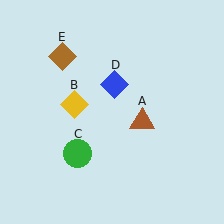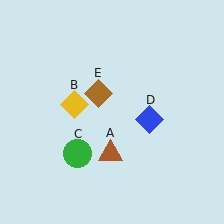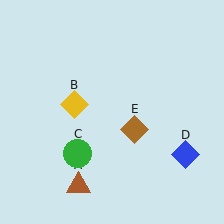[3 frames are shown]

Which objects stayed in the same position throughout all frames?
Yellow diamond (object B) and green circle (object C) remained stationary.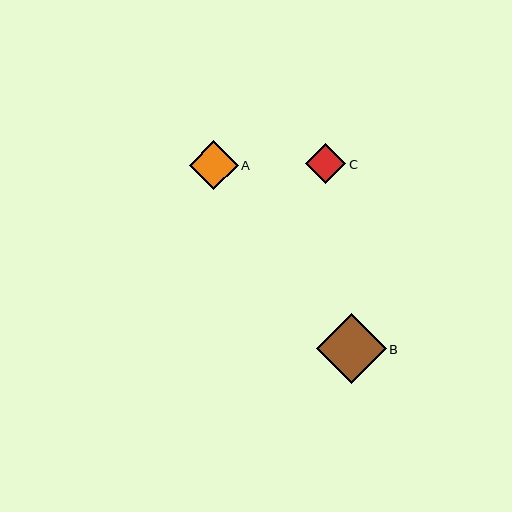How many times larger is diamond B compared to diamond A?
Diamond B is approximately 1.4 times the size of diamond A.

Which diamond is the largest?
Diamond B is the largest with a size of approximately 70 pixels.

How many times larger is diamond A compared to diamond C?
Diamond A is approximately 1.2 times the size of diamond C.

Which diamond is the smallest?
Diamond C is the smallest with a size of approximately 40 pixels.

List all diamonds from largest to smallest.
From largest to smallest: B, A, C.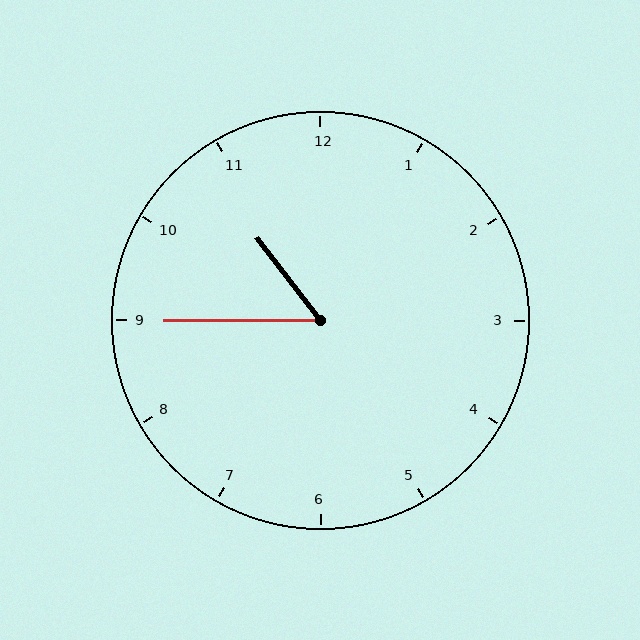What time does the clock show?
10:45.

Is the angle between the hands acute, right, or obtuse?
It is acute.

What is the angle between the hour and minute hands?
Approximately 52 degrees.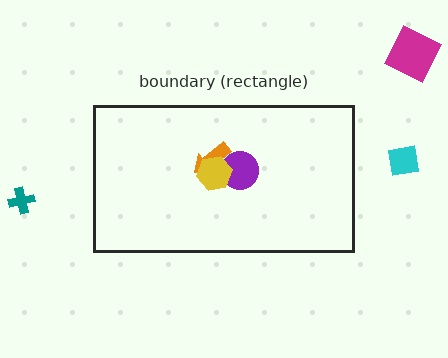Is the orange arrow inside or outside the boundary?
Inside.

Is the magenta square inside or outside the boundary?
Outside.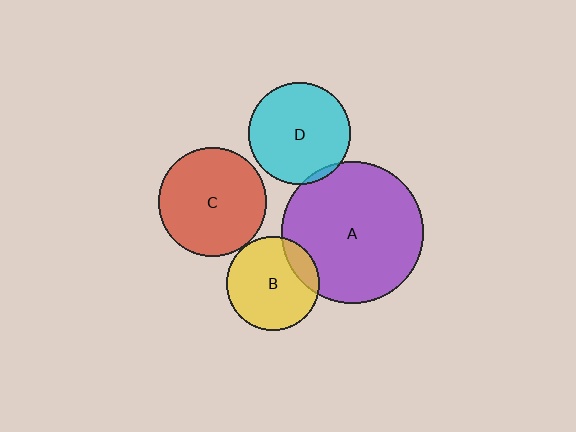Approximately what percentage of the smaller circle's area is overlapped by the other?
Approximately 5%.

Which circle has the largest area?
Circle A (purple).